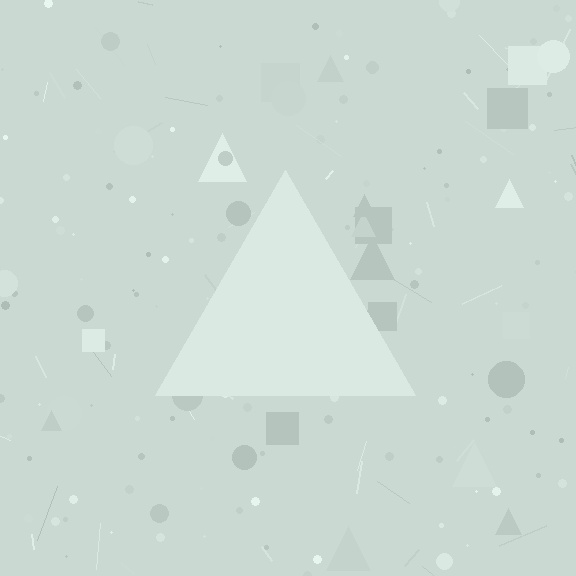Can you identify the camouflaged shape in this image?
The camouflaged shape is a triangle.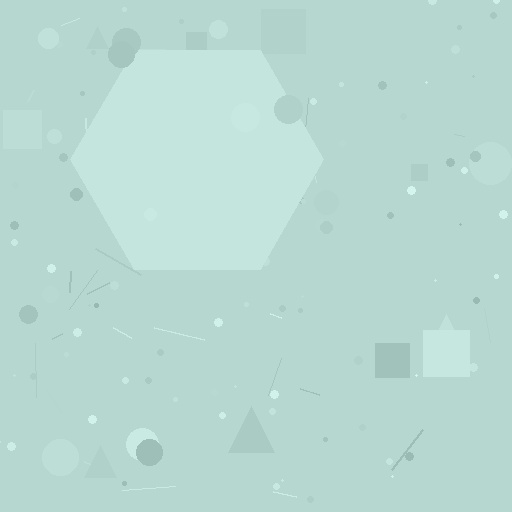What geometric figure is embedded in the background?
A hexagon is embedded in the background.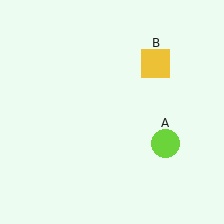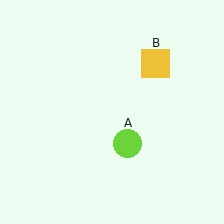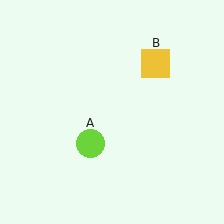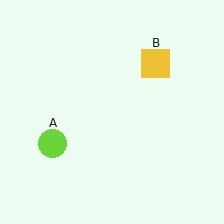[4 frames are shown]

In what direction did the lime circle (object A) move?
The lime circle (object A) moved left.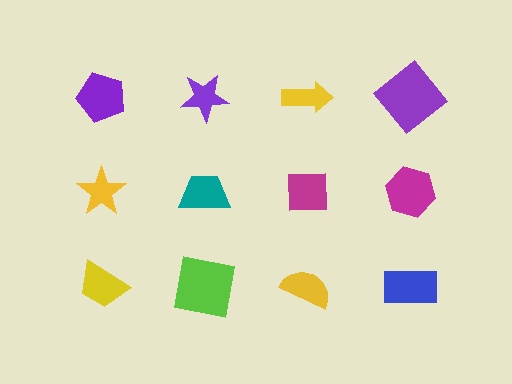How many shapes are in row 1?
4 shapes.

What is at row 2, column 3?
A magenta square.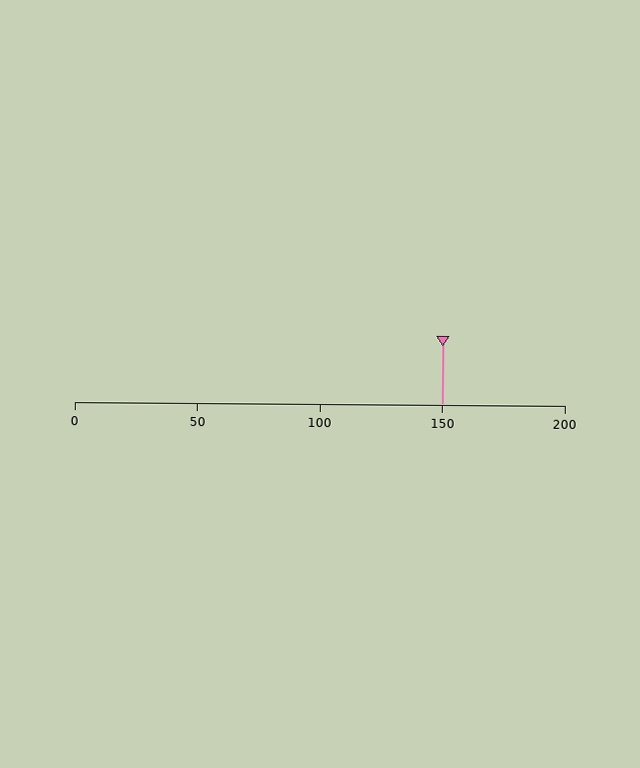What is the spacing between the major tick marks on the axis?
The major ticks are spaced 50 apart.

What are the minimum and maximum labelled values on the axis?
The axis runs from 0 to 200.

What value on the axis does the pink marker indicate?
The marker indicates approximately 150.